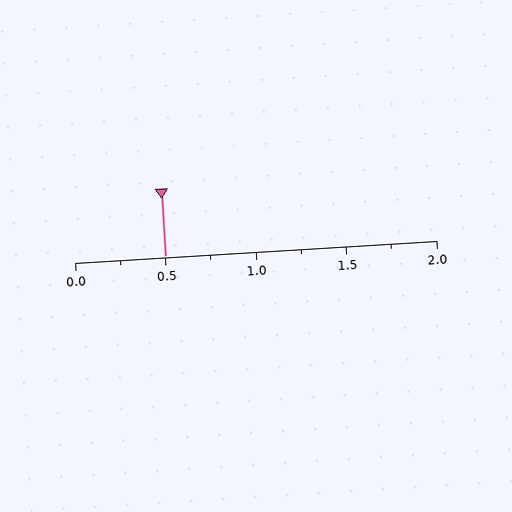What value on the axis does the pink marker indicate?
The marker indicates approximately 0.5.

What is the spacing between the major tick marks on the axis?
The major ticks are spaced 0.5 apart.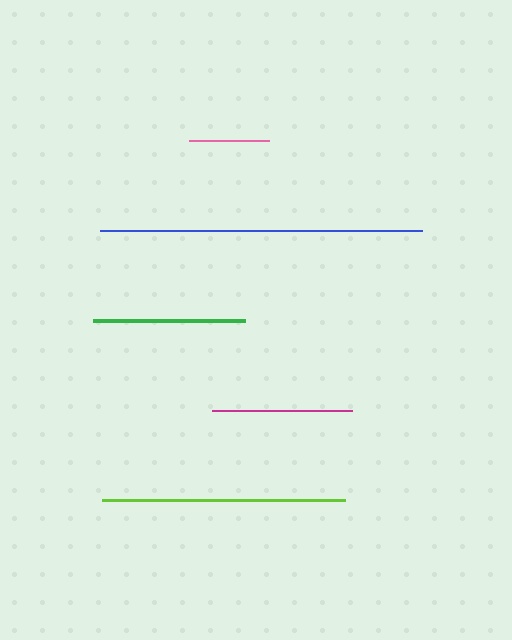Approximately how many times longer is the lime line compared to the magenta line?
The lime line is approximately 1.7 times the length of the magenta line.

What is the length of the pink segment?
The pink segment is approximately 80 pixels long.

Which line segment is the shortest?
The pink line is the shortest at approximately 80 pixels.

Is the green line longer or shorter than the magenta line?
The green line is longer than the magenta line.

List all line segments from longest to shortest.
From longest to shortest: blue, lime, green, magenta, pink.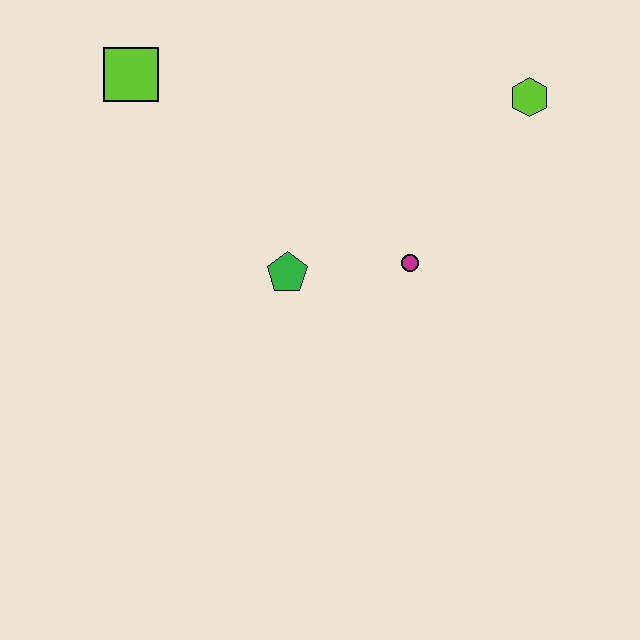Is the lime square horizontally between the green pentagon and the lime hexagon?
No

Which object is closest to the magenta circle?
The green pentagon is closest to the magenta circle.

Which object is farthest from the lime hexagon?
The lime square is farthest from the lime hexagon.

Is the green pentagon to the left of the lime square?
No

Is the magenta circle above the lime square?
No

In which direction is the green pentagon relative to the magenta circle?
The green pentagon is to the left of the magenta circle.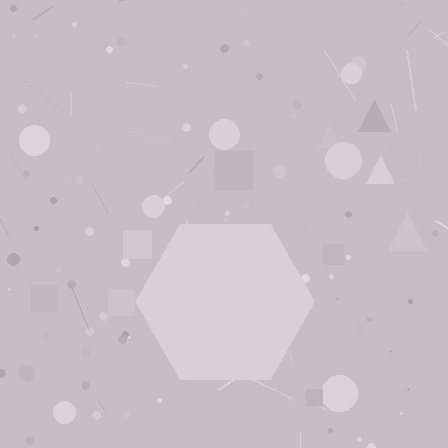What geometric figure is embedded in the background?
A hexagon is embedded in the background.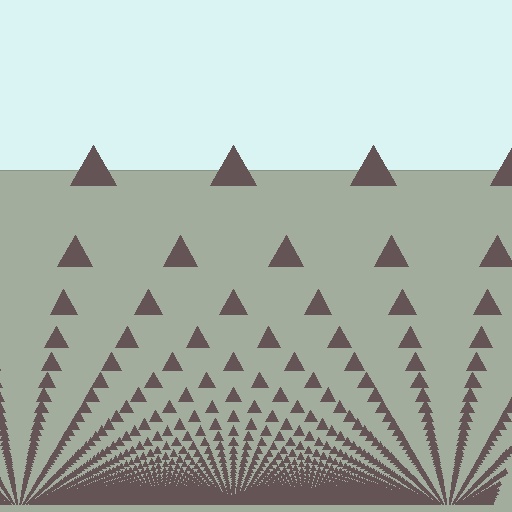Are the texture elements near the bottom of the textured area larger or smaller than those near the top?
Smaller. The gradient is inverted — elements near the bottom are smaller and denser.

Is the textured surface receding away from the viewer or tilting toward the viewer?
The surface appears to tilt toward the viewer. Texture elements get larger and sparser toward the top.